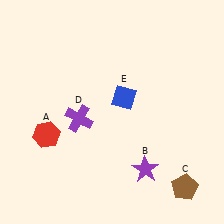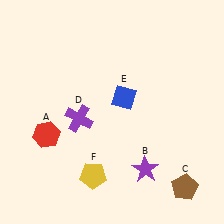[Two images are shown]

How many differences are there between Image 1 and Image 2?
There is 1 difference between the two images.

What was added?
A yellow pentagon (F) was added in Image 2.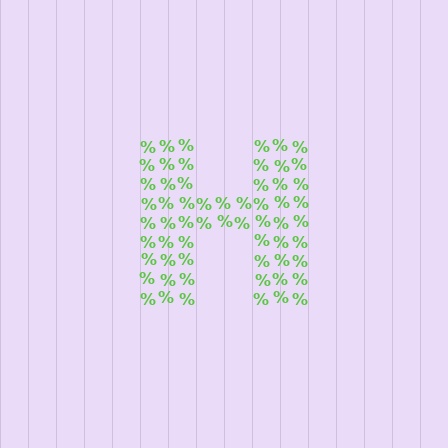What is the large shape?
The large shape is the letter H.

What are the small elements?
The small elements are percent signs.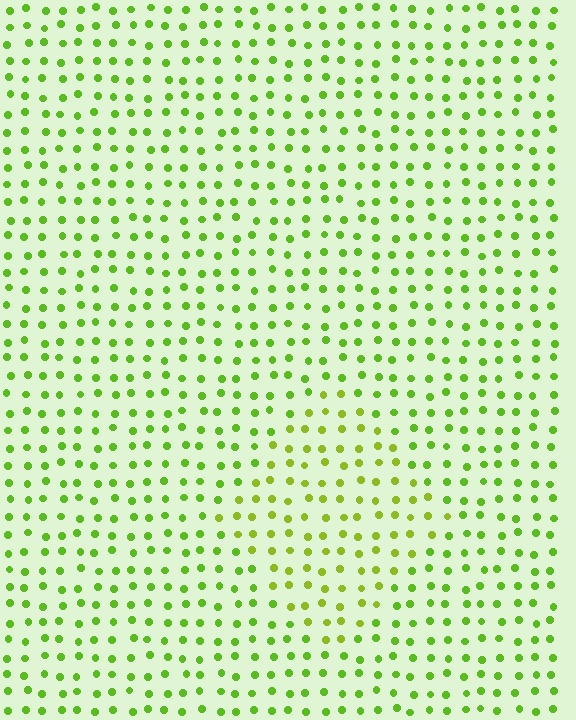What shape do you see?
I see a diamond.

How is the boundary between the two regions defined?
The boundary is defined purely by a slight shift in hue (about 20 degrees). Spacing, size, and orientation are identical on both sides.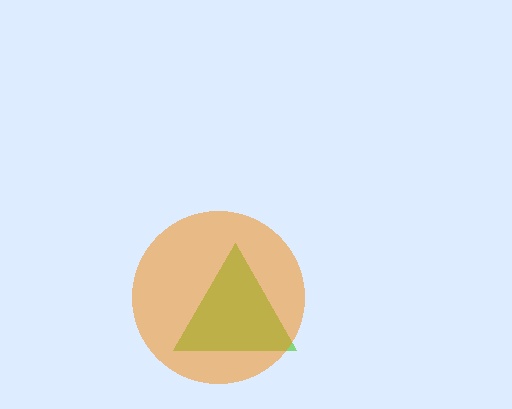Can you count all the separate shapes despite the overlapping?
Yes, there are 2 separate shapes.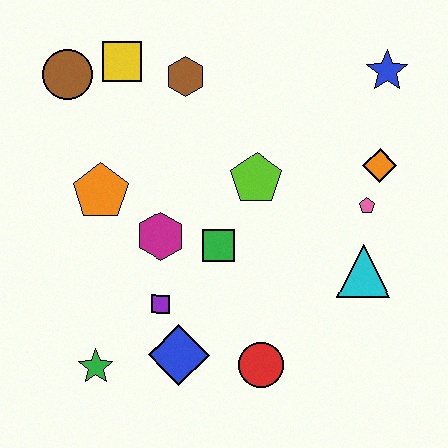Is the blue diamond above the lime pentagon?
No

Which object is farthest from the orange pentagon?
The blue star is farthest from the orange pentagon.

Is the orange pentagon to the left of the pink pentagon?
Yes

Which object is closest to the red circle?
The blue diamond is closest to the red circle.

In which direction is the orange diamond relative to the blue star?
The orange diamond is below the blue star.